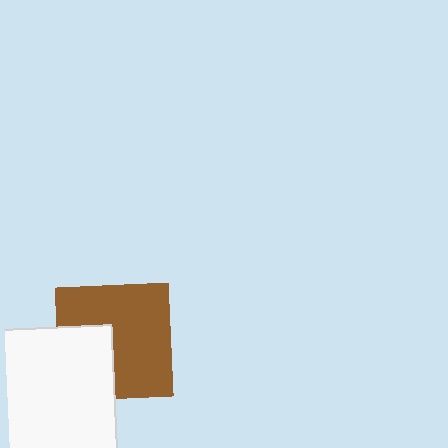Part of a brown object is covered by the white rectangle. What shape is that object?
It is a square.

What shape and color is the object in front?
The object in front is a white rectangle.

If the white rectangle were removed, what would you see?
You would see the complete brown square.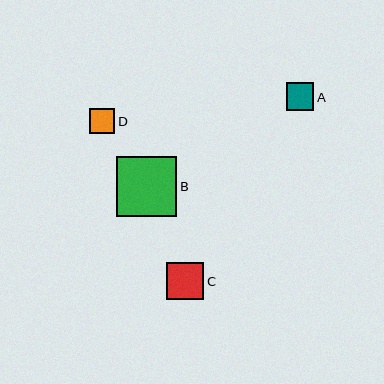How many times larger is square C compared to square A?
Square C is approximately 1.3 times the size of square A.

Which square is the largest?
Square B is the largest with a size of approximately 60 pixels.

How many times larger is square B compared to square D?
Square B is approximately 2.4 times the size of square D.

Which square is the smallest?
Square D is the smallest with a size of approximately 26 pixels.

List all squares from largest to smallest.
From largest to smallest: B, C, A, D.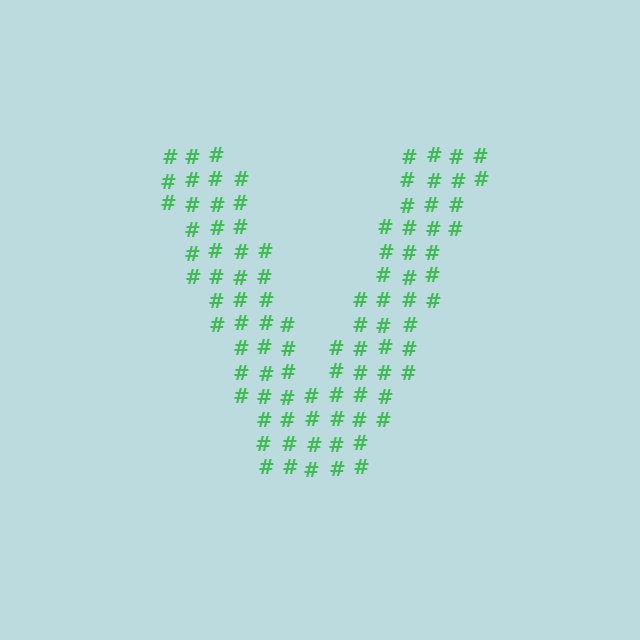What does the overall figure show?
The overall figure shows the letter V.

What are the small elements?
The small elements are hash symbols.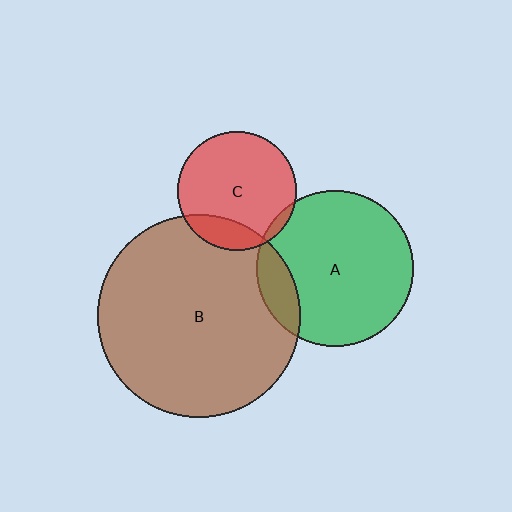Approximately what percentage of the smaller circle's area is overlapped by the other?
Approximately 5%.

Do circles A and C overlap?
Yes.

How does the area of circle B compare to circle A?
Approximately 1.7 times.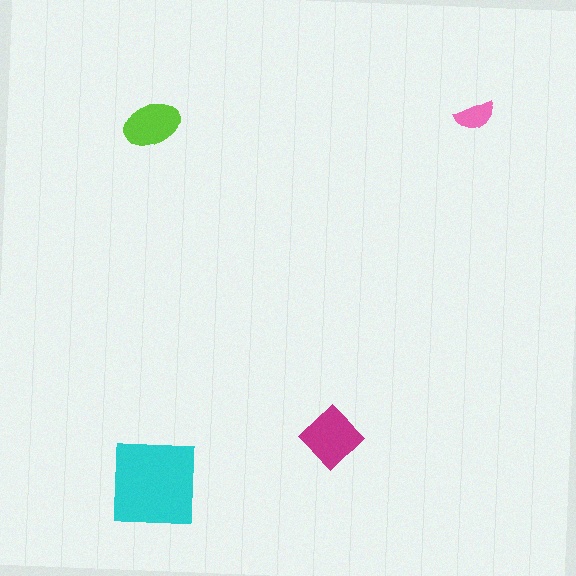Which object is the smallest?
The pink semicircle.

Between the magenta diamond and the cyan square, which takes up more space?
The cyan square.